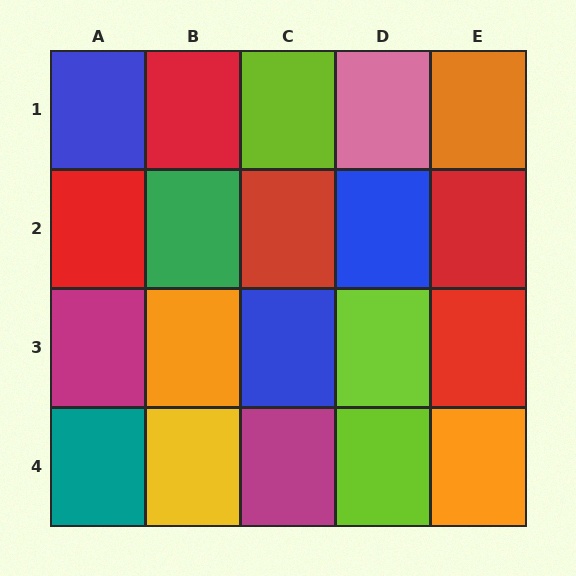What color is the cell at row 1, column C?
Lime.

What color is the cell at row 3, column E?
Red.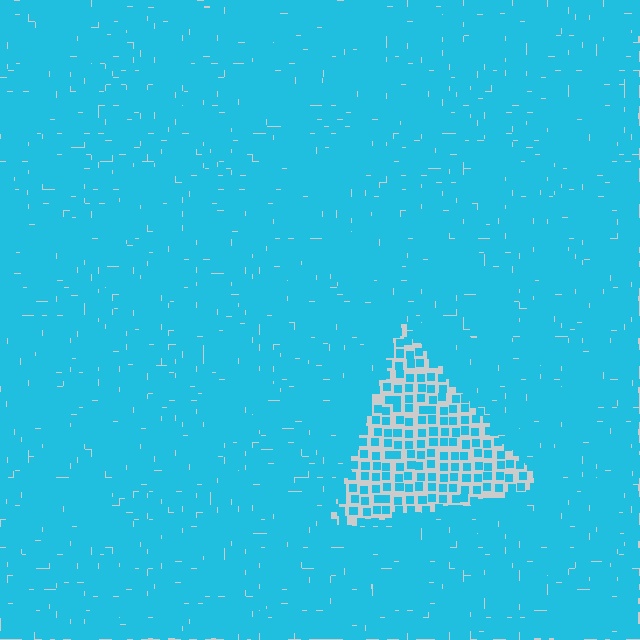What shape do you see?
I see a triangle.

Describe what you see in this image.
The image contains small cyan elements arranged at two different densities. A triangle-shaped region is visible where the elements are less densely packed than the surrounding area.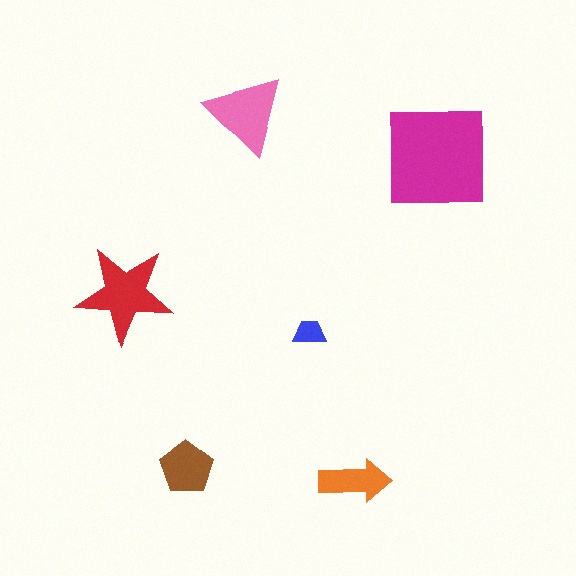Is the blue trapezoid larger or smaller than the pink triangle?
Smaller.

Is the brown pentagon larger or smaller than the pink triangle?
Smaller.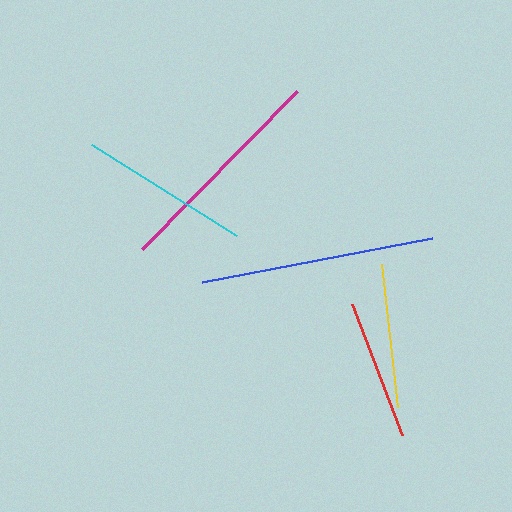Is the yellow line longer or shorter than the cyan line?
The cyan line is longer than the yellow line.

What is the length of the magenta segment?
The magenta segment is approximately 221 pixels long.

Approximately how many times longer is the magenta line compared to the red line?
The magenta line is approximately 1.6 times the length of the red line.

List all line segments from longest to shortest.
From longest to shortest: blue, magenta, cyan, yellow, red.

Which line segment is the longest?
The blue line is the longest at approximately 234 pixels.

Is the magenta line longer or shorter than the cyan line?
The magenta line is longer than the cyan line.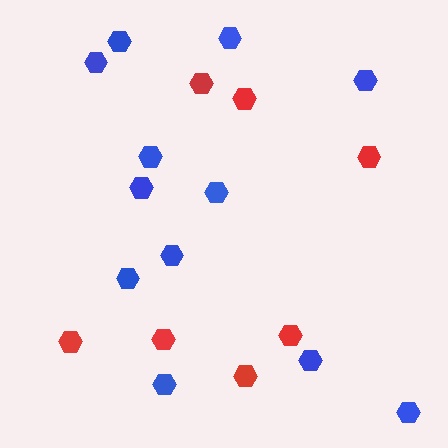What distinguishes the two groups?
There are 2 groups: one group of blue hexagons (12) and one group of red hexagons (7).